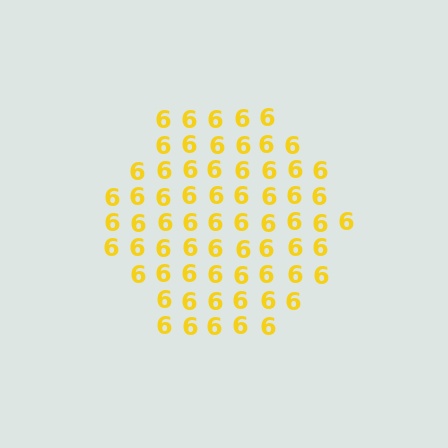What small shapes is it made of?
It is made of small digit 6's.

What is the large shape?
The large shape is a hexagon.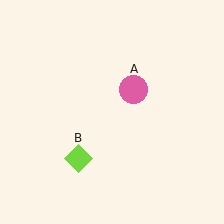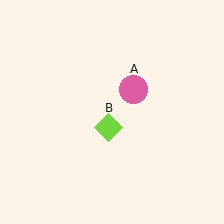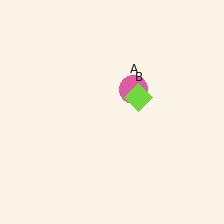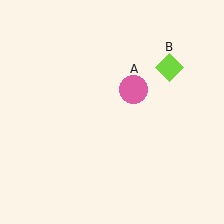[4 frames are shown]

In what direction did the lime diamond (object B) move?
The lime diamond (object B) moved up and to the right.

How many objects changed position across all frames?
1 object changed position: lime diamond (object B).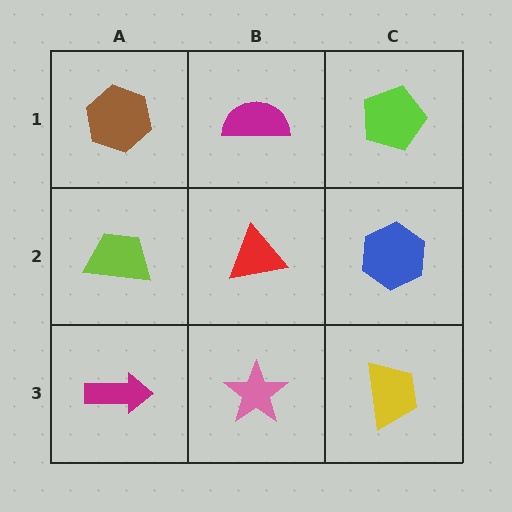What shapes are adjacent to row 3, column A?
A lime trapezoid (row 2, column A), a pink star (row 3, column B).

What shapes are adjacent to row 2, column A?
A brown hexagon (row 1, column A), a magenta arrow (row 3, column A), a red triangle (row 2, column B).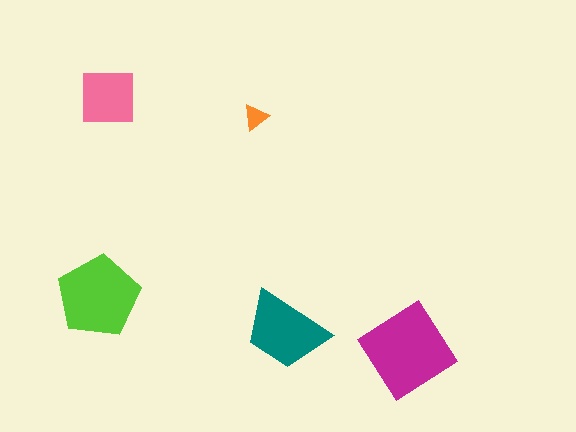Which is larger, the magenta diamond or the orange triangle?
The magenta diamond.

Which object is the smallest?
The orange triangle.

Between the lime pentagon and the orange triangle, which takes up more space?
The lime pentagon.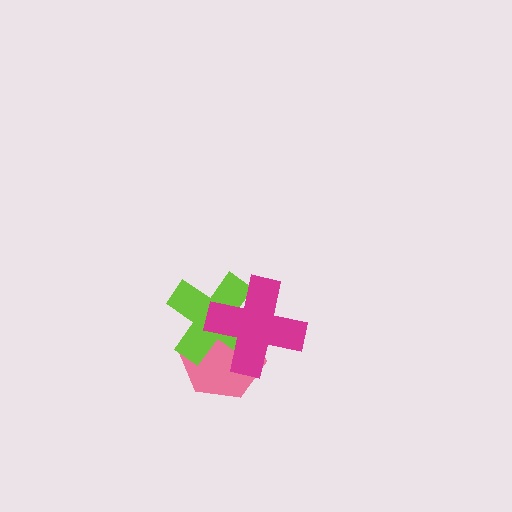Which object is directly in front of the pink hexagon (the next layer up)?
The lime cross is directly in front of the pink hexagon.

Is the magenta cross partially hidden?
No, no other shape covers it.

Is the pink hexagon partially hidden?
Yes, it is partially covered by another shape.